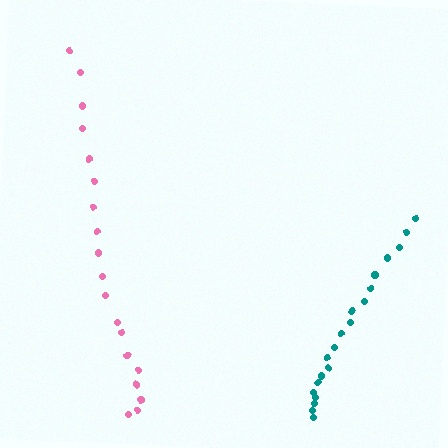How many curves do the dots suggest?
There are 2 distinct paths.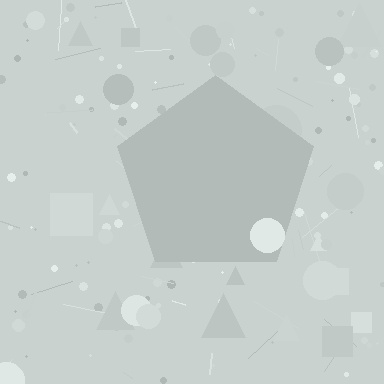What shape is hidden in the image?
A pentagon is hidden in the image.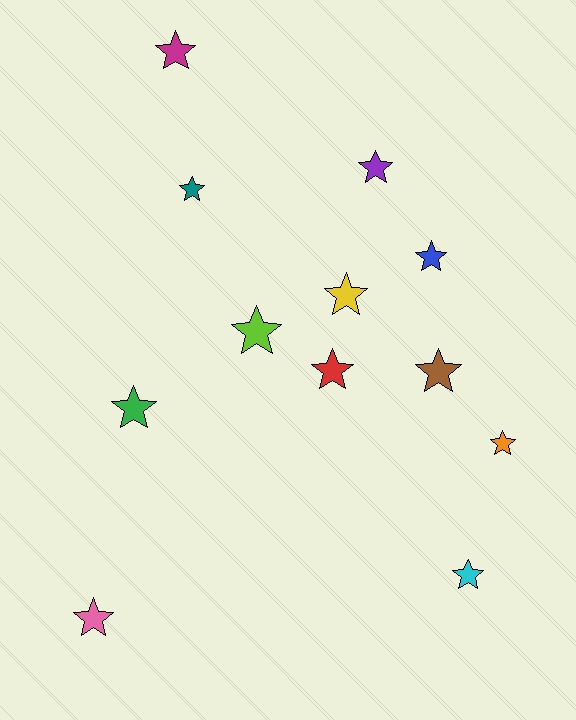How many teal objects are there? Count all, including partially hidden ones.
There is 1 teal object.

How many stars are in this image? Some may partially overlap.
There are 12 stars.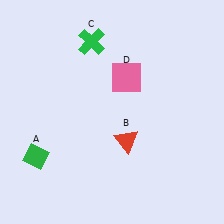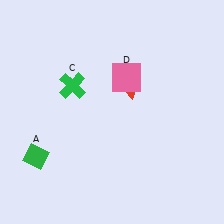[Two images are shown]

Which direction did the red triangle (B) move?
The red triangle (B) moved up.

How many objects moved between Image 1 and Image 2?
2 objects moved between the two images.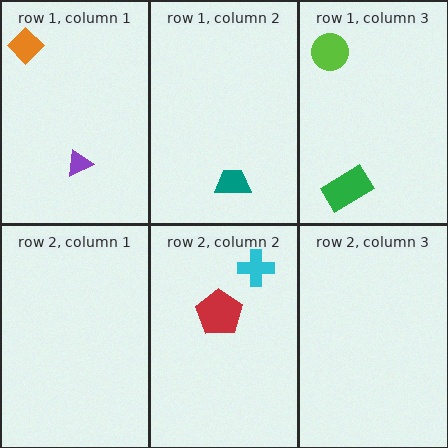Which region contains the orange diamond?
The row 1, column 1 region.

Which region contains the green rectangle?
The row 1, column 3 region.